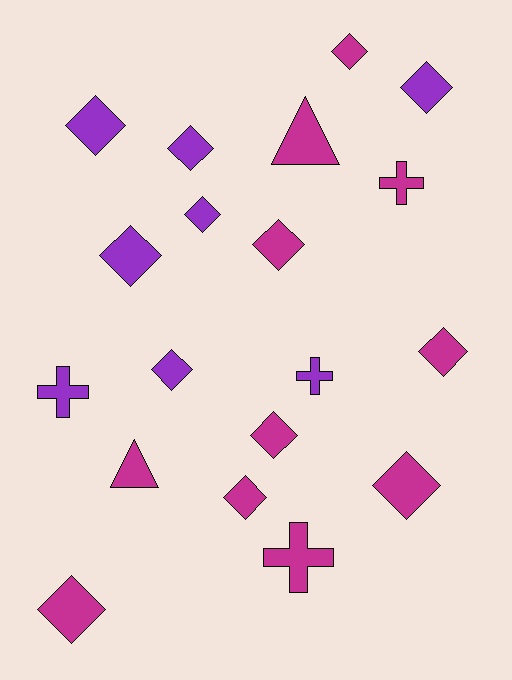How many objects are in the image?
There are 19 objects.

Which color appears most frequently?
Magenta, with 11 objects.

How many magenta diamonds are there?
There are 7 magenta diamonds.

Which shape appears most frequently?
Diamond, with 13 objects.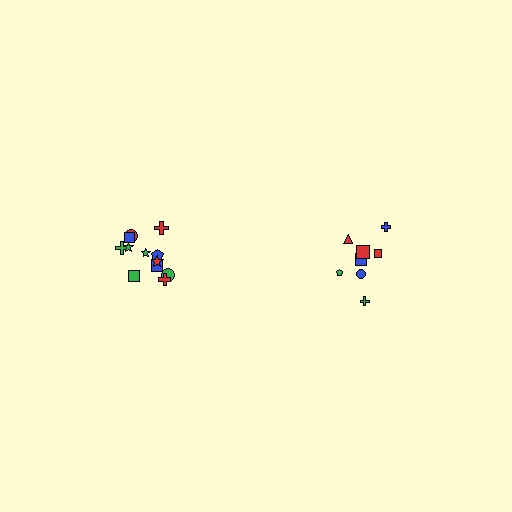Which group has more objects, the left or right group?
The left group.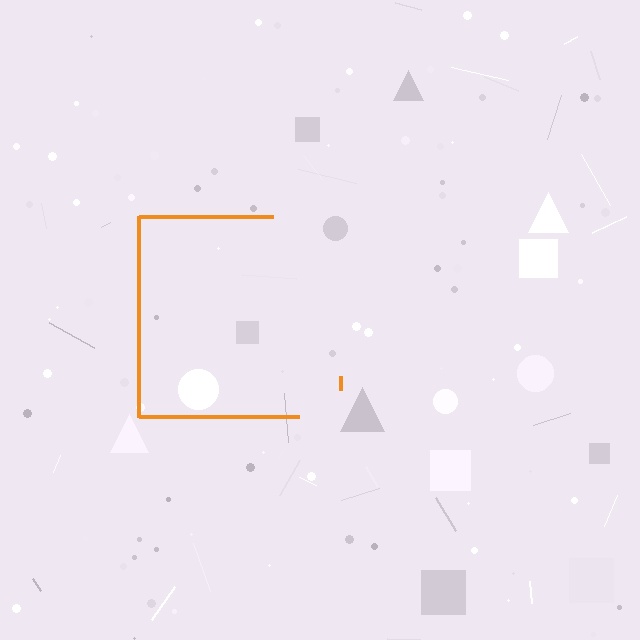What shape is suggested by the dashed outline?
The dashed outline suggests a square.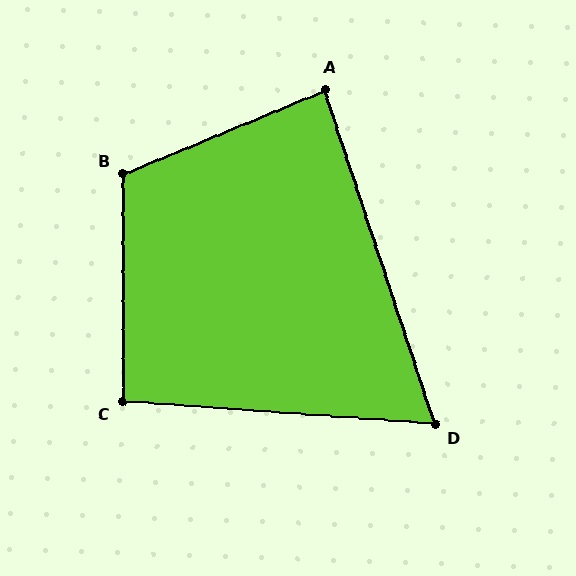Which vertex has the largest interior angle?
B, at approximately 112 degrees.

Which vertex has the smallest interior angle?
D, at approximately 68 degrees.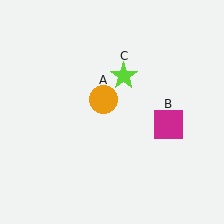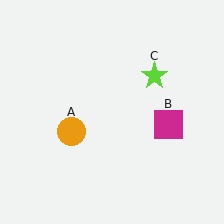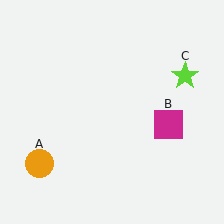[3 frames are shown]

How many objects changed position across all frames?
2 objects changed position: orange circle (object A), lime star (object C).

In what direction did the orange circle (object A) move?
The orange circle (object A) moved down and to the left.